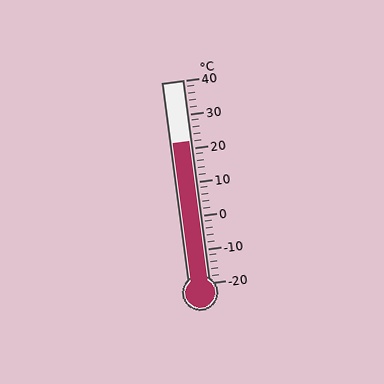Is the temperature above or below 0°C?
The temperature is above 0°C.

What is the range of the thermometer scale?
The thermometer scale ranges from -20°C to 40°C.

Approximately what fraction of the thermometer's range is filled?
The thermometer is filled to approximately 70% of its range.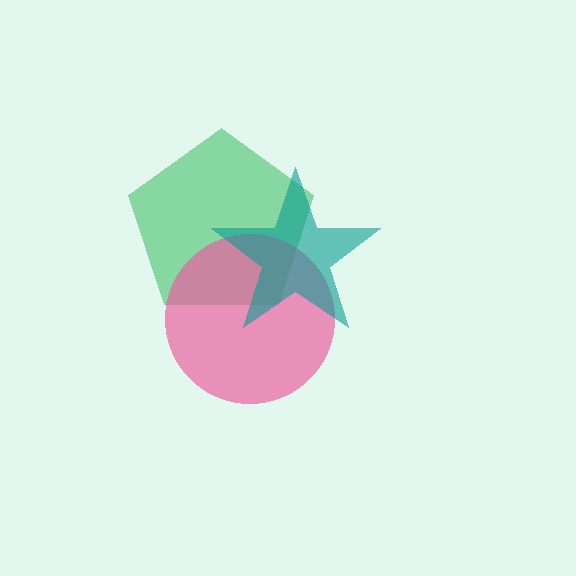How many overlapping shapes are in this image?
There are 3 overlapping shapes in the image.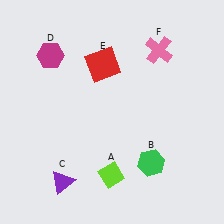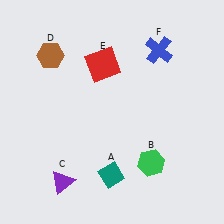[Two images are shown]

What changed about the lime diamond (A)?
In Image 1, A is lime. In Image 2, it changed to teal.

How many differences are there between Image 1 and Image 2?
There are 3 differences between the two images.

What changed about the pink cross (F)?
In Image 1, F is pink. In Image 2, it changed to blue.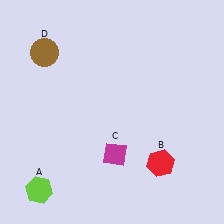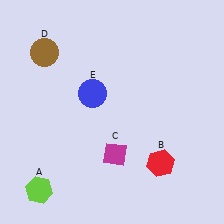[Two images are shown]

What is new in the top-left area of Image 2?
A blue circle (E) was added in the top-left area of Image 2.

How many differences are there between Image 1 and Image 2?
There is 1 difference between the two images.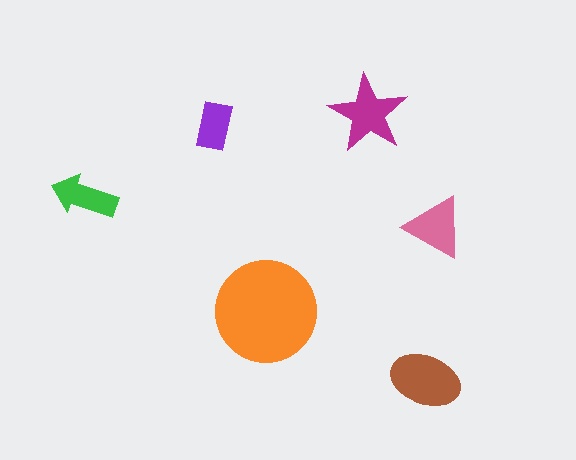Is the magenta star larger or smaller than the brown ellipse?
Smaller.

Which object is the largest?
The orange circle.